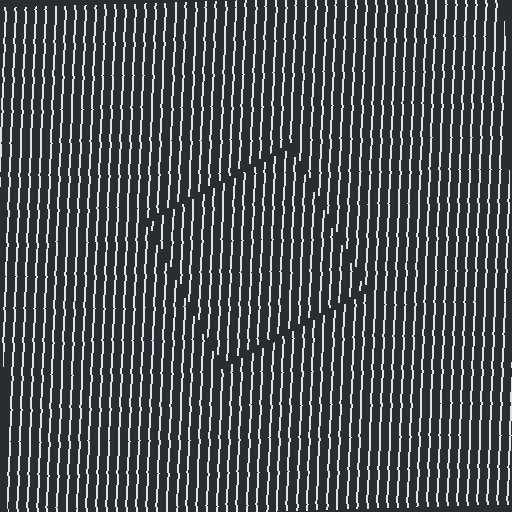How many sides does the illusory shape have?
4 sides — the line-ends trace a square.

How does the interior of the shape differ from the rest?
The interior of the shape contains the same grating, shifted by half a period — the contour is defined by the phase discontinuity where line-ends from the inner and outer gratings abut.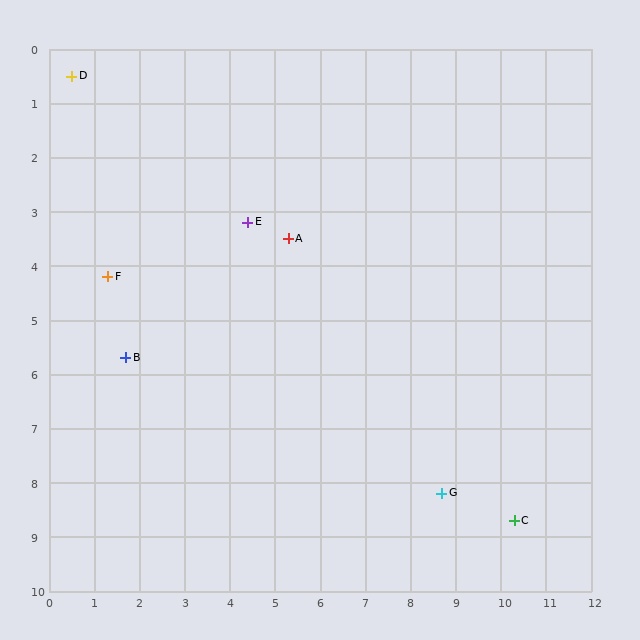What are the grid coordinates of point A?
Point A is at approximately (5.3, 3.5).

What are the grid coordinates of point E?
Point E is at approximately (4.4, 3.2).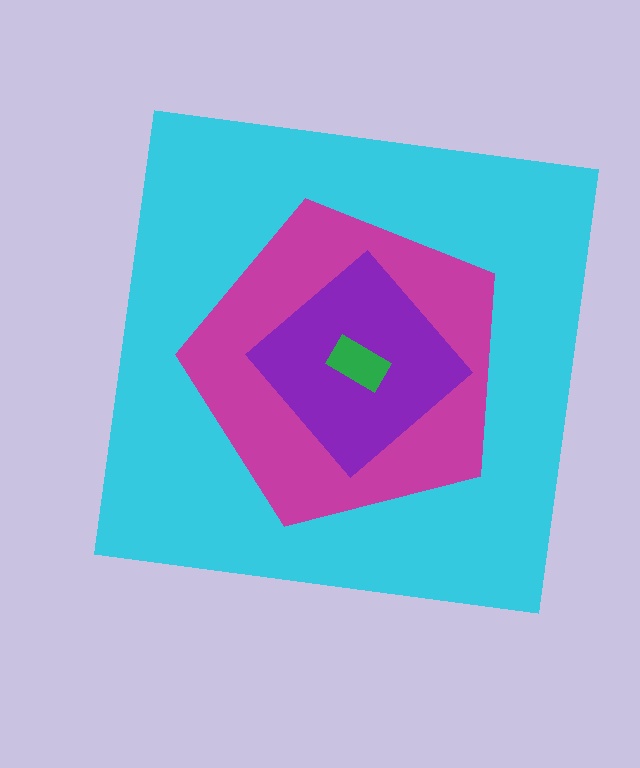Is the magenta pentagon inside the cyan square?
Yes.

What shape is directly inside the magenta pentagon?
The purple diamond.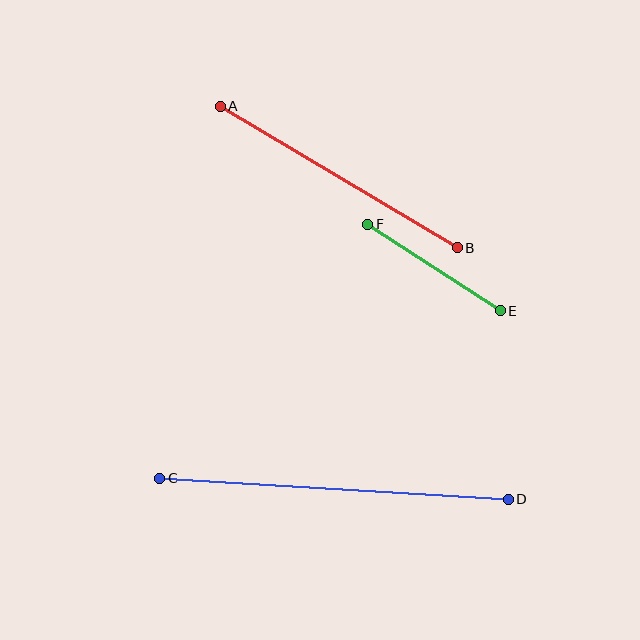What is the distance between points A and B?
The distance is approximately 276 pixels.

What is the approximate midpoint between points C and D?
The midpoint is at approximately (334, 489) pixels.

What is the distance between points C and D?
The distance is approximately 349 pixels.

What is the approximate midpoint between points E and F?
The midpoint is at approximately (434, 268) pixels.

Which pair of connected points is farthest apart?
Points C and D are farthest apart.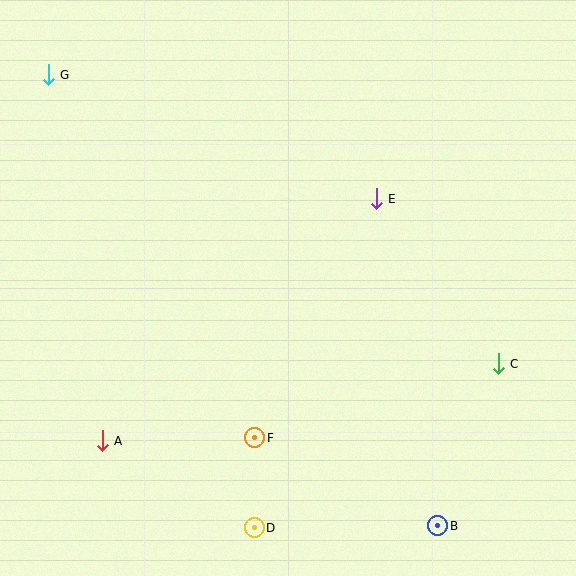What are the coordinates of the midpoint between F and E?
The midpoint between F and E is at (315, 318).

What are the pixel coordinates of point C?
Point C is at (498, 364).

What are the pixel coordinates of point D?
Point D is at (254, 528).